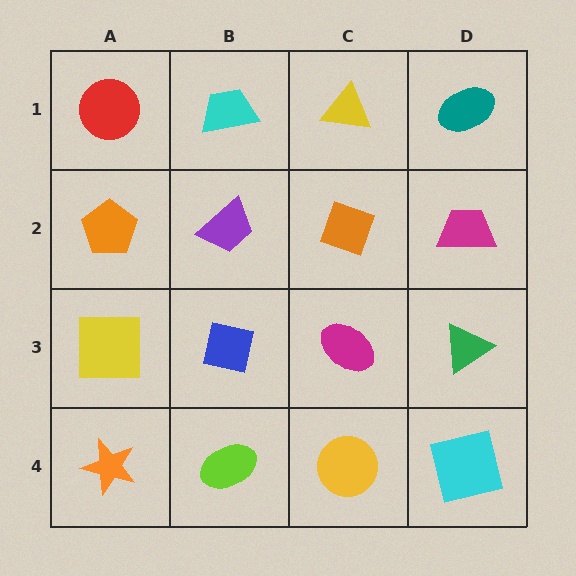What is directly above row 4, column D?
A green triangle.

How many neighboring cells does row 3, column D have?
3.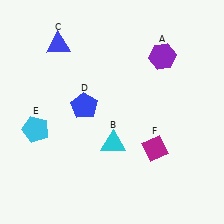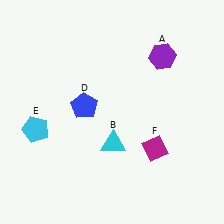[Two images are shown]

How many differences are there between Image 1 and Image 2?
There is 1 difference between the two images.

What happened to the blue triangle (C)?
The blue triangle (C) was removed in Image 2. It was in the top-left area of Image 1.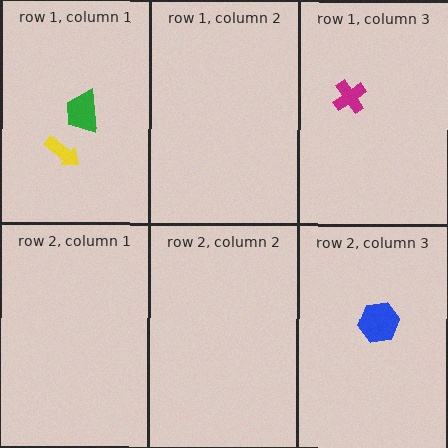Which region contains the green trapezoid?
The row 1, column 1 region.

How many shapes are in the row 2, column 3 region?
1.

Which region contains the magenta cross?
The row 1, column 3 region.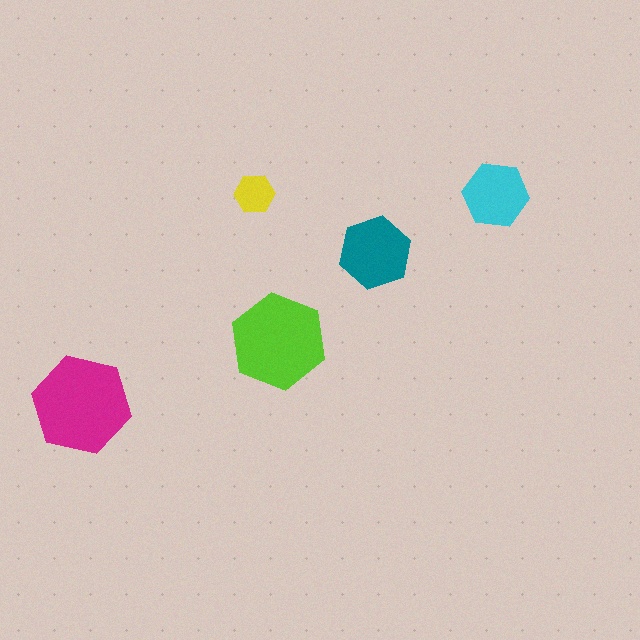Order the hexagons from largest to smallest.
the magenta one, the lime one, the teal one, the cyan one, the yellow one.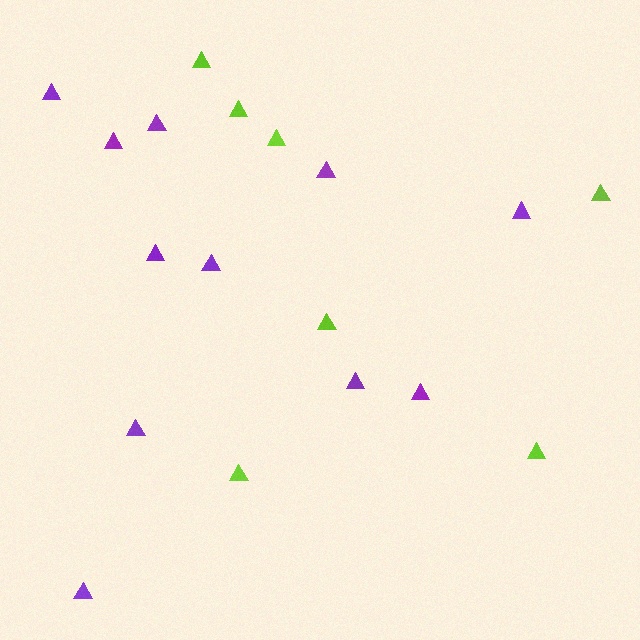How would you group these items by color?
There are 2 groups: one group of lime triangles (7) and one group of purple triangles (11).